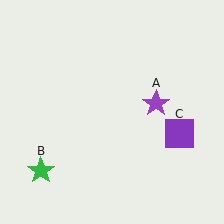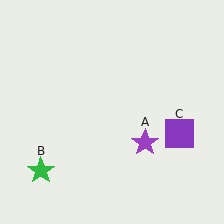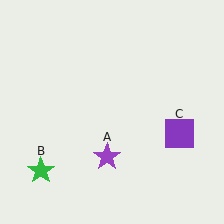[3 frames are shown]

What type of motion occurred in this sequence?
The purple star (object A) rotated clockwise around the center of the scene.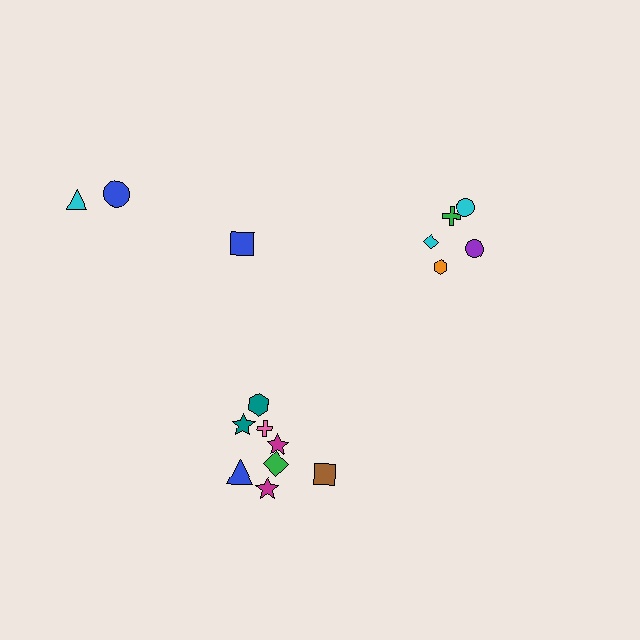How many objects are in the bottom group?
There are 8 objects.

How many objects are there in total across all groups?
There are 16 objects.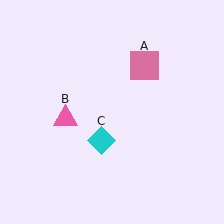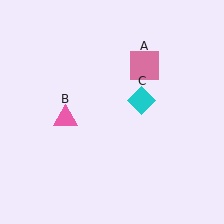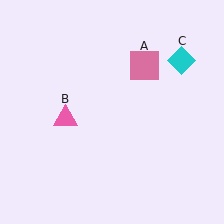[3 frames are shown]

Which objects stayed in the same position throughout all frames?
Pink square (object A) and pink triangle (object B) remained stationary.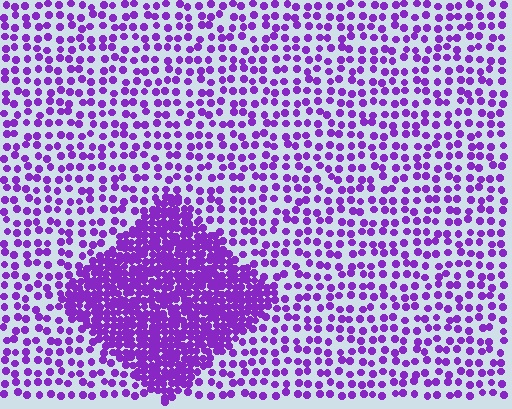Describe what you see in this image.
The image contains small purple elements arranged at two different densities. A diamond-shaped region is visible where the elements are more densely packed than the surrounding area.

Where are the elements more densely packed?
The elements are more densely packed inside the diamond boundary.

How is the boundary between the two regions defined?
The boundary is defined by a change in element density (approximately 2.8x ratio). All elements are the same color, size, and shape.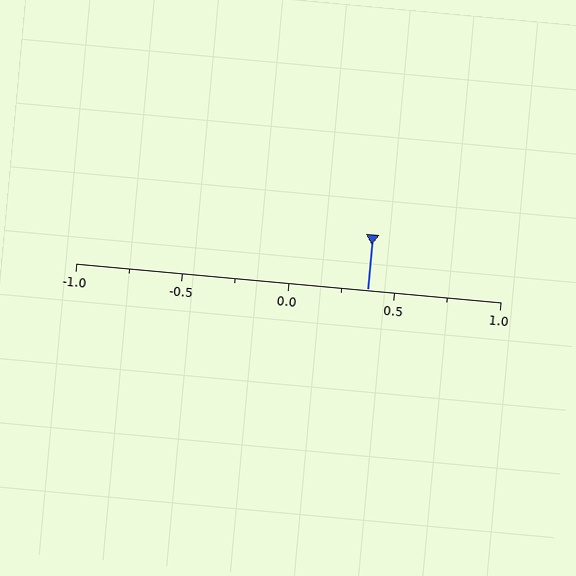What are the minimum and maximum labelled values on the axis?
The axis runs from -1.0 to 1.0.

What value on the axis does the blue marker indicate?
The marker indicates approximately 0.38.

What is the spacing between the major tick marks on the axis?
The major ticks are spaced 0.5 apart.